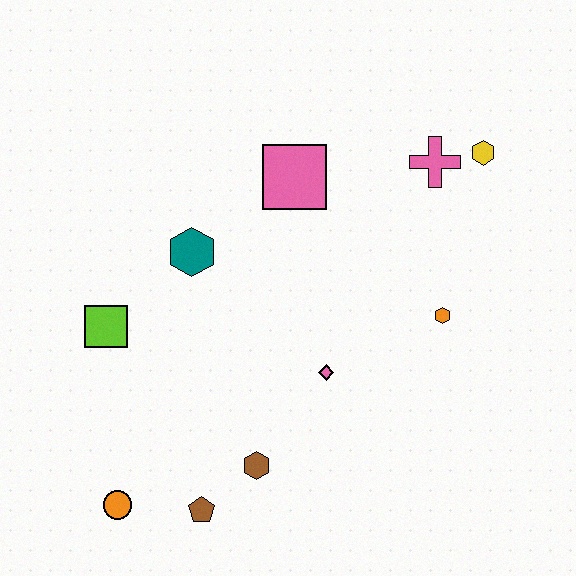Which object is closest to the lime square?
The teal hexagon is closest to the lime square.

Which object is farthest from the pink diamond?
The yellow hexagon is farthest from the pink diamond.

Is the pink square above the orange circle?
Yes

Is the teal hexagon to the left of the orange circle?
No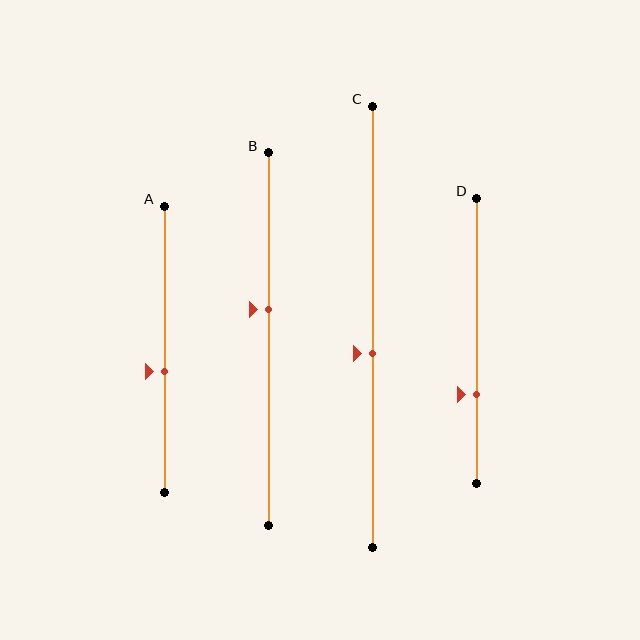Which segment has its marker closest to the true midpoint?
Segment C has its marker closest to the true midpoint.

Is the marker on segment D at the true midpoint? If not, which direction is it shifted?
No, the marker on segment D is shifted downward by about 19% of the segment length.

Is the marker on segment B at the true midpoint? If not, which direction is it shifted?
No, the marker on segment B is shifted upward by about 8% of the segment length.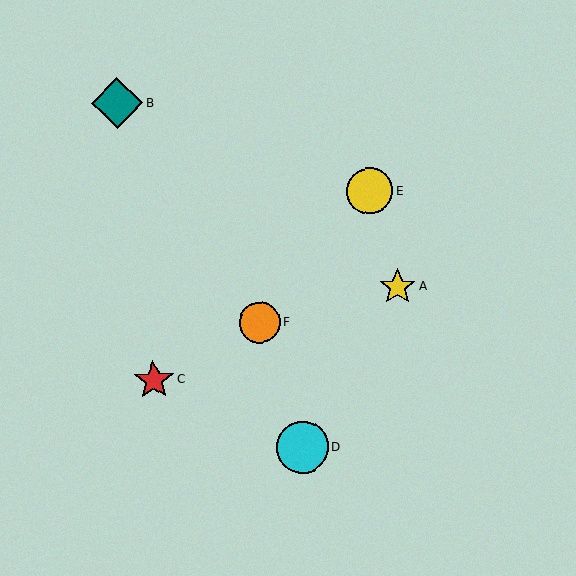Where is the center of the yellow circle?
The center of the yellow circle is at (370, 191).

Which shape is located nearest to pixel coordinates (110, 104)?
The teal diamond (labeled B) at (117, 103) is nearest to that location.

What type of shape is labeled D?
Shape D is a cyan circle.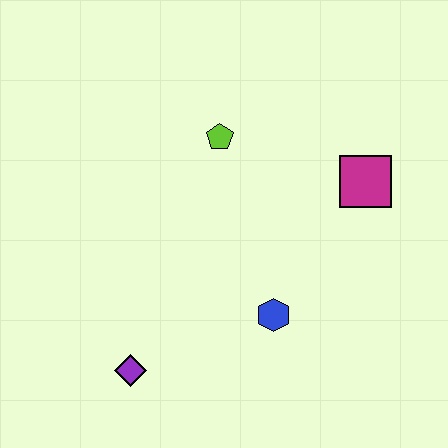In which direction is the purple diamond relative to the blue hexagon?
The purple diamond is to the left of the blue hexagon.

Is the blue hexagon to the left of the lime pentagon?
No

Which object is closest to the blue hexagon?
The purple diamond is closest to the blue hexagon.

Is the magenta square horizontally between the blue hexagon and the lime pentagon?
No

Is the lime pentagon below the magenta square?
No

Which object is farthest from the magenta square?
The purple diamond is farthest from the magenta square.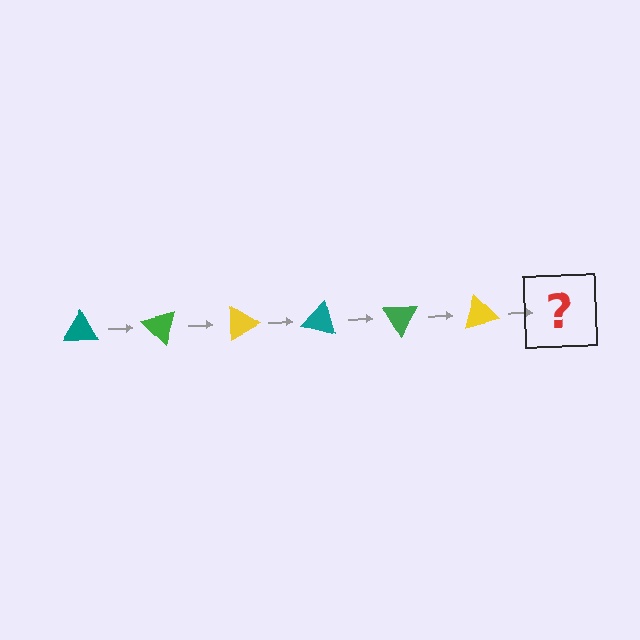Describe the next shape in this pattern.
It should be a teal triangle, rotated 270 degrees from the start.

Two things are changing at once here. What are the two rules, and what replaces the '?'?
The two rules are that it rotates 45 degrees each step and the color cycles through teal, green, and yellow. The '?' should be a teal triangle, rotated 270 degrees from the start.